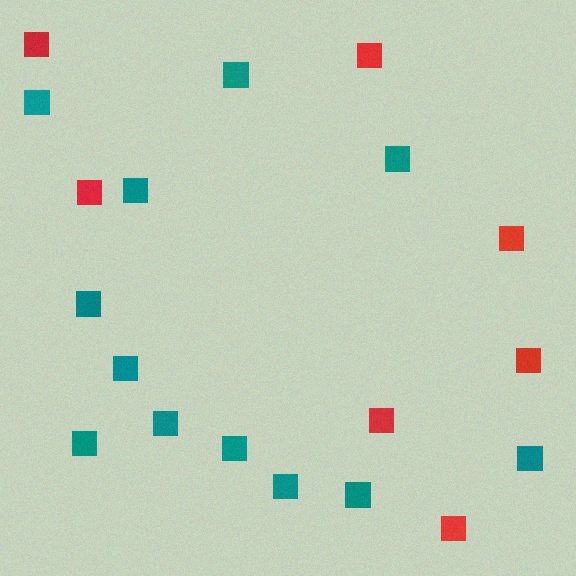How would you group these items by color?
There are 2 groups: one group of red squares (7) and one group of teal squares (12).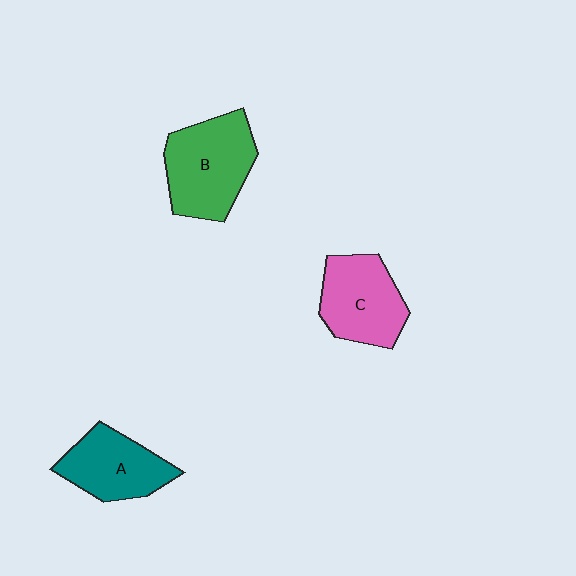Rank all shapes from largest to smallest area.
From largest to smallest: B (green), C (pink), A (teal).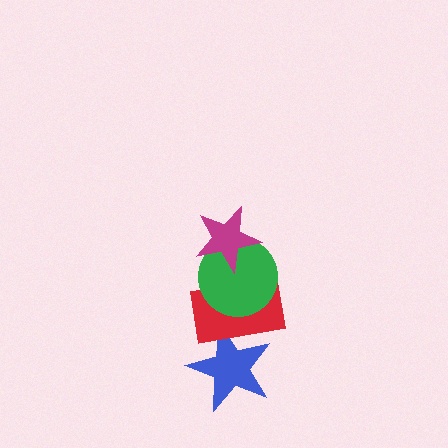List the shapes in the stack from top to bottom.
From top to bottom: the magenta star, the green circle, the red rectangle, the blue star.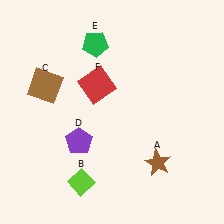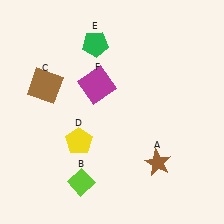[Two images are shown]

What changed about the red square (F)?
In Image 1, F is red. In Image 2, it changed to magenta.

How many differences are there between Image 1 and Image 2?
There are 2 differences between the two images.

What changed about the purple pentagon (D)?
In Image 1, D is purple. In Image 2, it changed to yellow.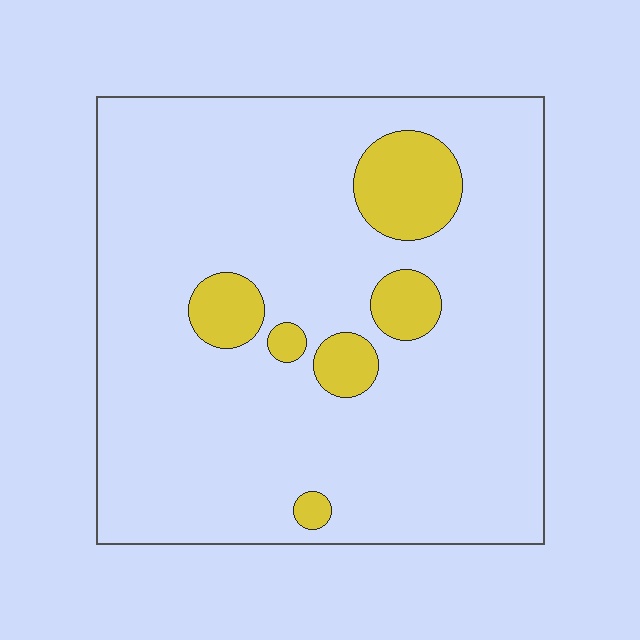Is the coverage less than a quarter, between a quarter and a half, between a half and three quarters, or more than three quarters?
Less than a quarter.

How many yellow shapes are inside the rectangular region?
6.